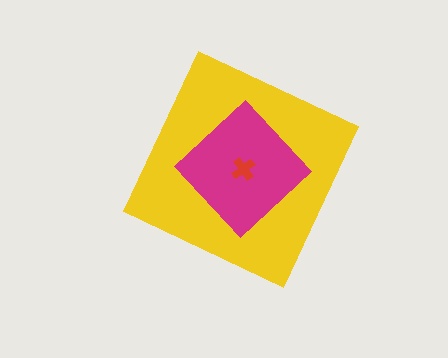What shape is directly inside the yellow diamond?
The magenta diamond.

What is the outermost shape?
The yellow diamond.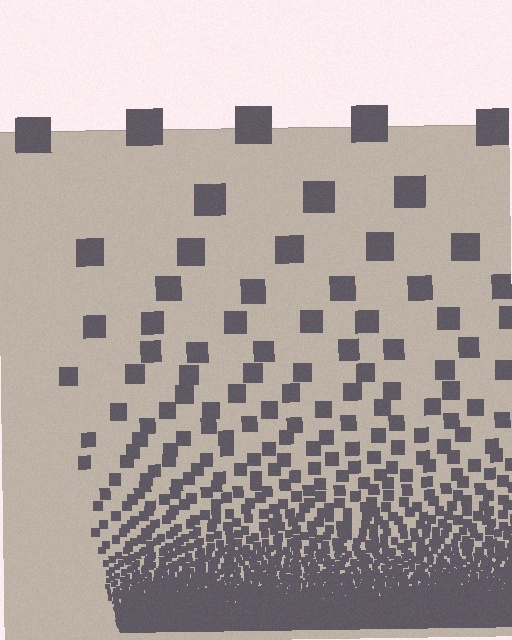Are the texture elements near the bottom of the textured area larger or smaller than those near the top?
Smaller. The gradient is inverted — elements near the bottom are smaller and denser.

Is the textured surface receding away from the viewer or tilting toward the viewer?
The surface appears to tilt toward the viewer. Texture elements get larger and sparser toward the top.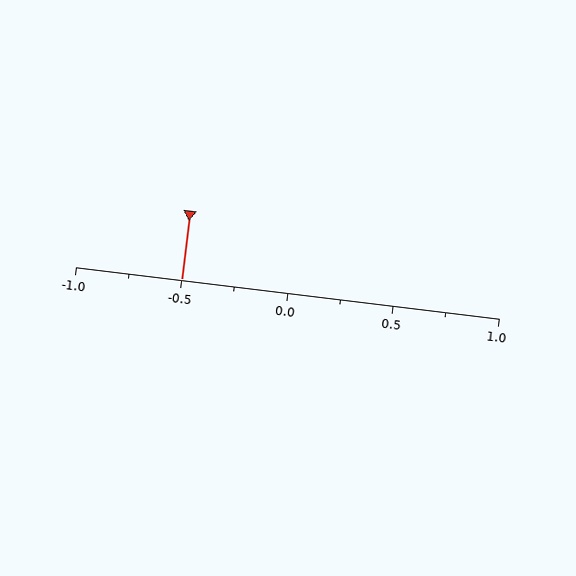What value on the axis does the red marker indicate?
The marker indicates approximately -0.5.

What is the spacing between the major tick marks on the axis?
The major ticks are spaced 0.5 apart.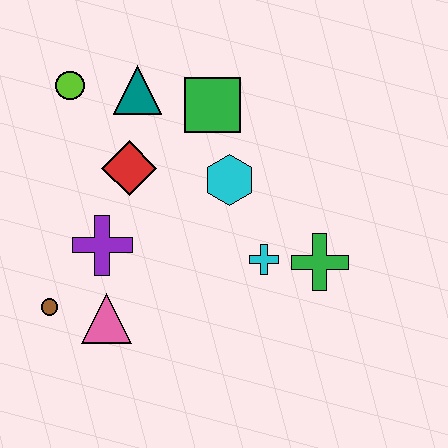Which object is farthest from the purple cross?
The green cross is farthest from the purple cross.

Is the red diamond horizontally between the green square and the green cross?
No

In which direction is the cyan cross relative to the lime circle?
The cyan cross is to the right of the lime circle.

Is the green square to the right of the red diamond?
Yes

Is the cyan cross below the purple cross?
Yes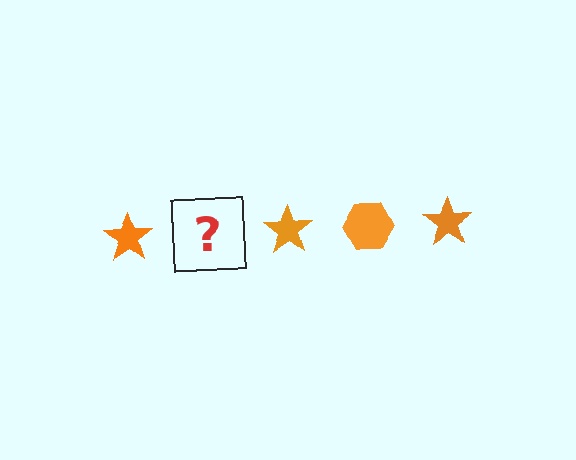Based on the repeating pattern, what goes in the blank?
The blank should be an orange hexagon.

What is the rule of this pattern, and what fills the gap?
The rule is that the pattern cycles through star, hexagon shapes in orange. The gap should be filled with an orange hexagon.